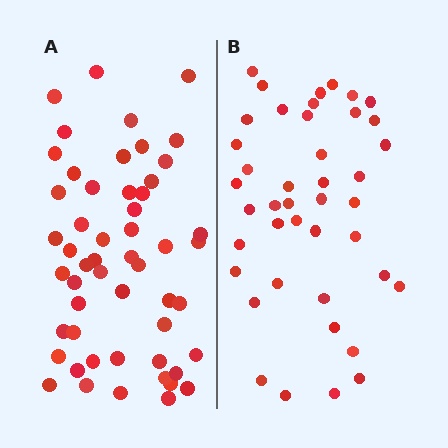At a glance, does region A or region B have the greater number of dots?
Region A (the left region) has more dots.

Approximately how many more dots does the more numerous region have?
Region A has roughly 12 or so more dots than region B.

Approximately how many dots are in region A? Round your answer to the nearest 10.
About 50 dots. (The exact count is 53, which rounds to 50.)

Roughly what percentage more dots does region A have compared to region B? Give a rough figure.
About 25% more.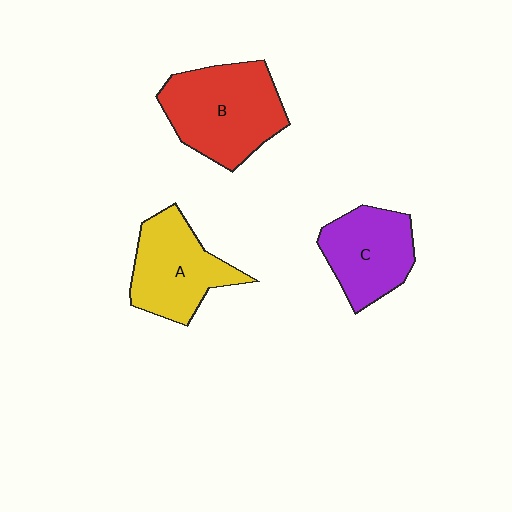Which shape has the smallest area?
Shape C (purple).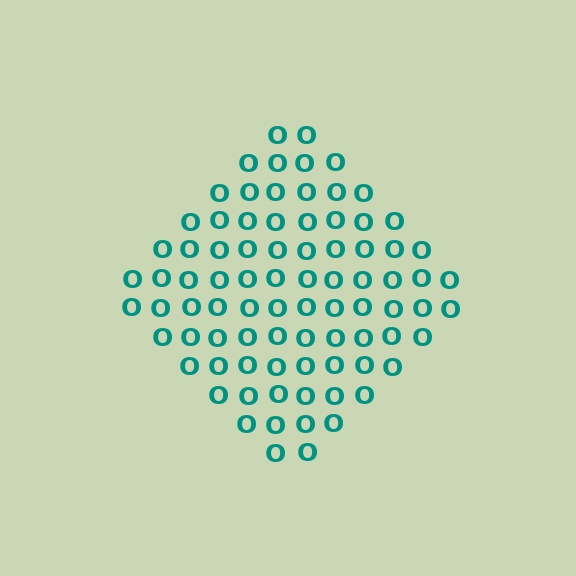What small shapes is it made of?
It is made of small letter O's.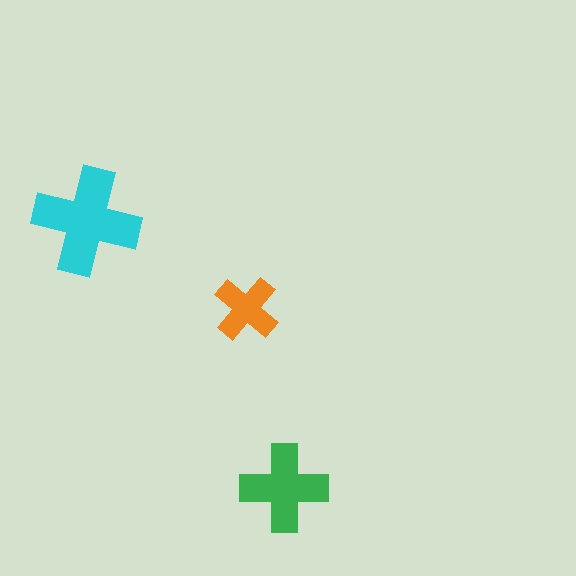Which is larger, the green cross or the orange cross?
The green one.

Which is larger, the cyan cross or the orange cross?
The cyan one.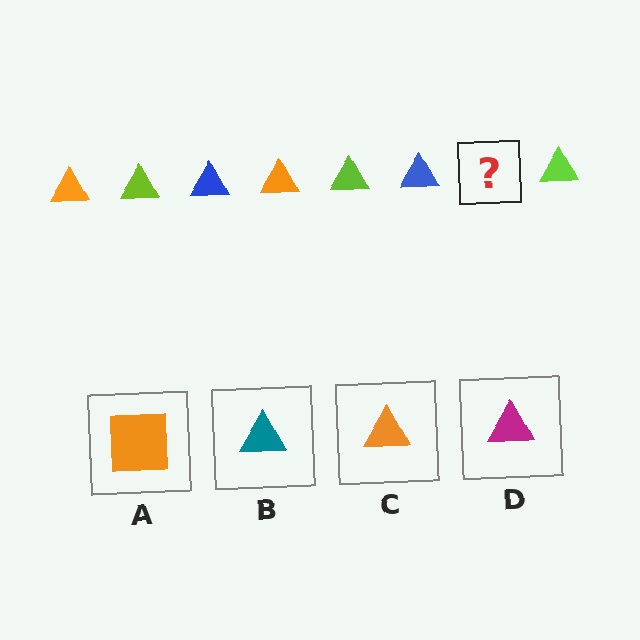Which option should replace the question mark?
Option C.